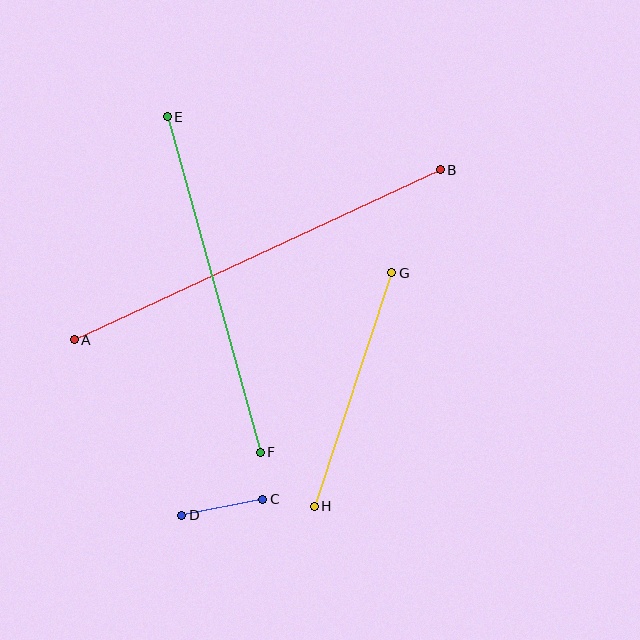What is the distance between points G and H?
The distance is approximately 246 pixels.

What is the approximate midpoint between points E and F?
The midpoint is at approximately (214, 285) pixels.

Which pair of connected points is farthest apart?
Points A and B are farthest apart.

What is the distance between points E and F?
The distance is approximately 348 pixels.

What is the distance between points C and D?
The distance is approximately 83 pixels.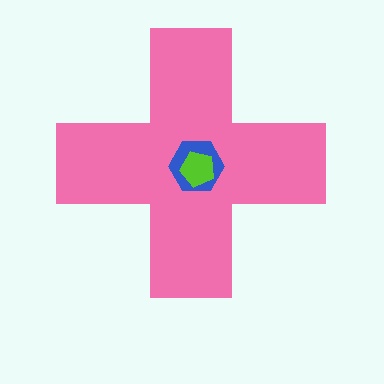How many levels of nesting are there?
3.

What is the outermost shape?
The pink cross.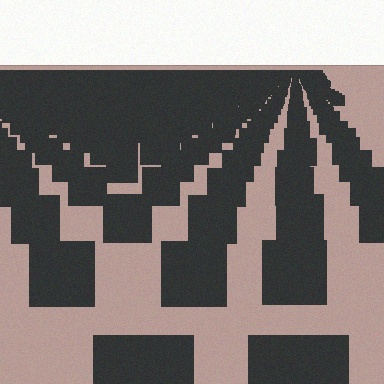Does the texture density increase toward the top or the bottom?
Density increases toward the top.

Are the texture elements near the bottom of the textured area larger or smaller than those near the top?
Larger. Near the bottom, elements are closer to the viewer and appear at a bigger on-screen size.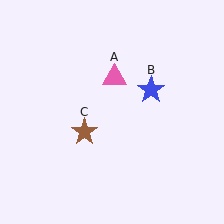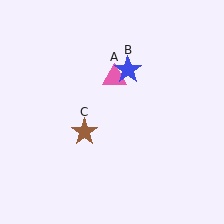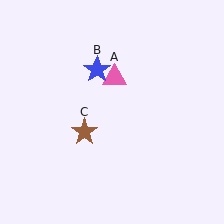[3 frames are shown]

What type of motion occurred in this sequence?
The blue star (object B) rotated counterclockwise around the center of the scene.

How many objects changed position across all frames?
1 object changed position: blue star (object B).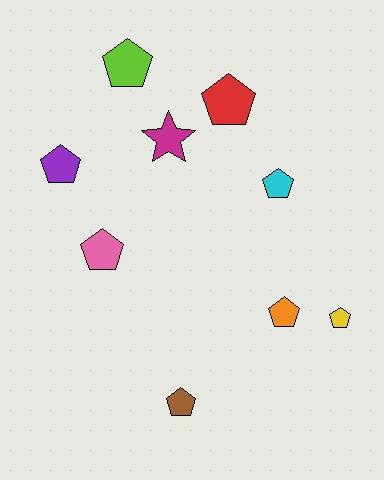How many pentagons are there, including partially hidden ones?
There are 8 pentagons.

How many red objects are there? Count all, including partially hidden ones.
There is 1 red object.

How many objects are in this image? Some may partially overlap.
There are 9 objects.